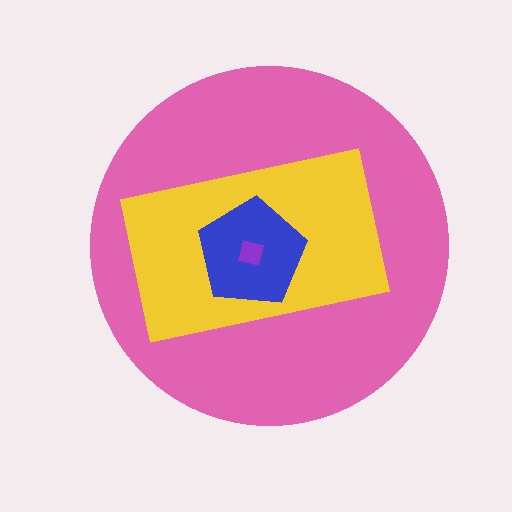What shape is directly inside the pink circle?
The yellow rectangle.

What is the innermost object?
The purple square.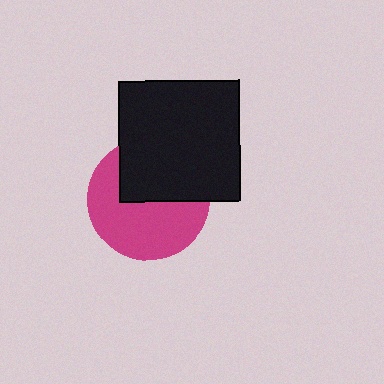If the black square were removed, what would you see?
You would see the complete magenta circle.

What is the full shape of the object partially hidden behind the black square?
The partially hidden object is a magenta circle.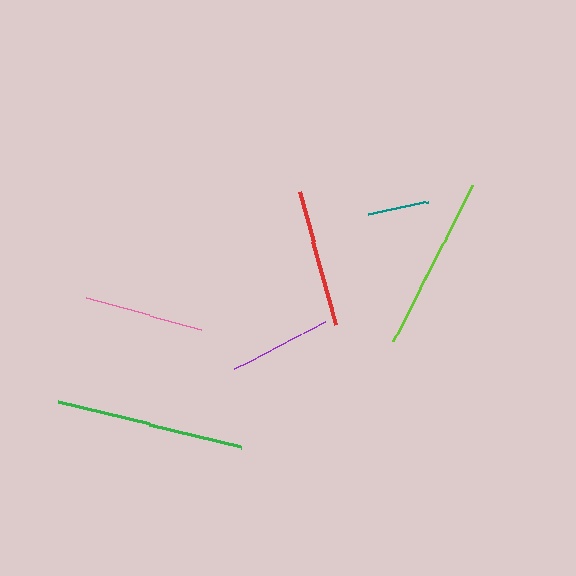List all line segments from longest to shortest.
From longest to shortest: green, lime, red, pink, purple, teal.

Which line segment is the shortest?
The teal line is the shortest at approximately 61 pixels.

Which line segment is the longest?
The green line is the longest at approximately 190 pixels.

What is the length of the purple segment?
The purple segment is approximately 102 pixels long.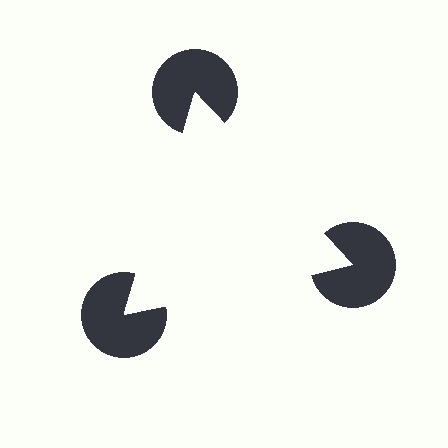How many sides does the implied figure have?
3 sides.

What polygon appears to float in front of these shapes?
An illusory triangle — its edges are inferred from the aligned wedge cuts in the pac-man discs, not physically drawn.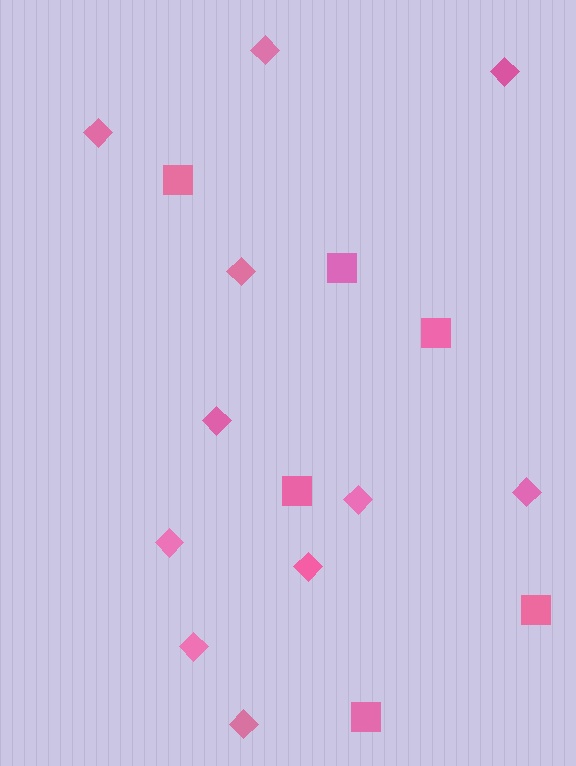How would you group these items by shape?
There are 2 groups: one group of squares (6) and one group of diamonds (11).